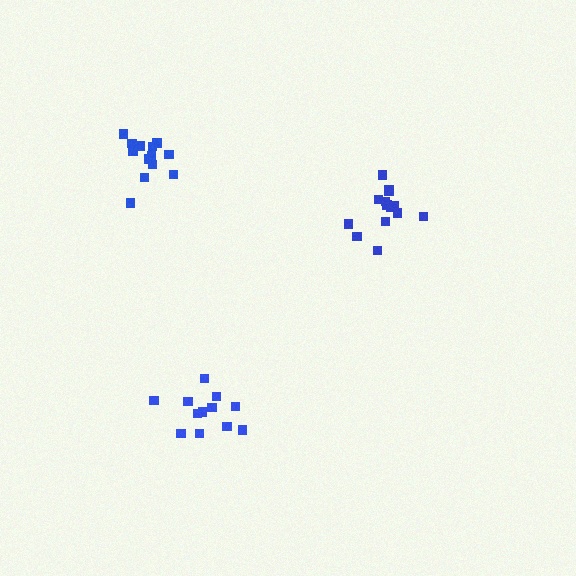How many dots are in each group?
Group 1: 14 dots, Group 2: 12 dots, Group 3: 13 dots (39 total).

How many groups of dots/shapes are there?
There are 3 groups.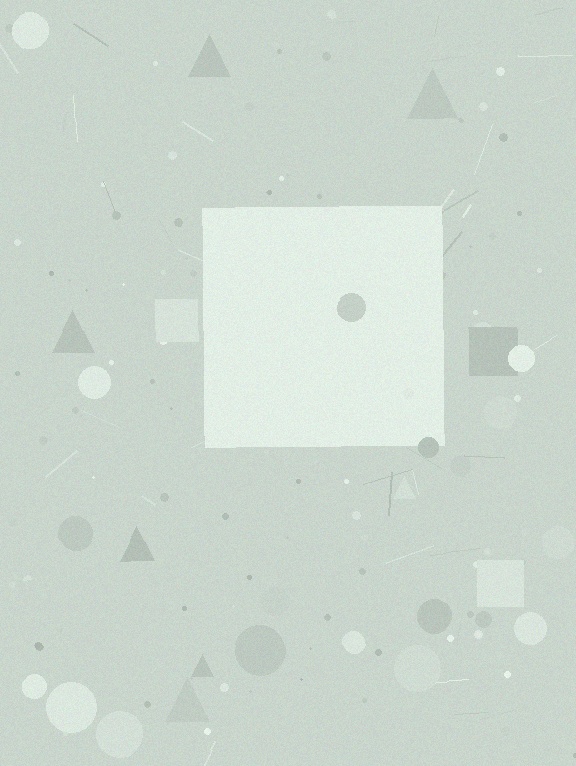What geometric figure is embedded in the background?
A square is embedded in the background.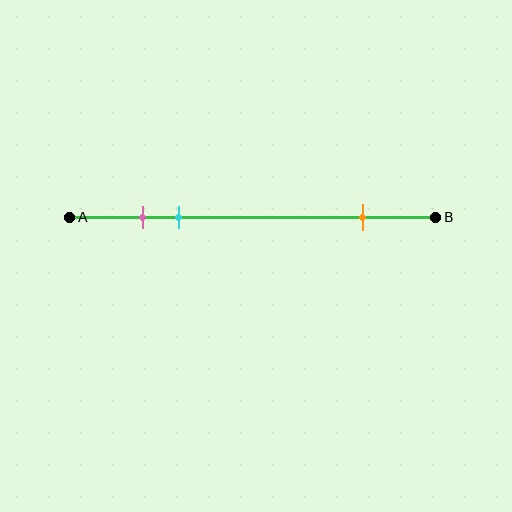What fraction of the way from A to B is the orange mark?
The orange mark is approximately 80% (0.8) of the way from A to B.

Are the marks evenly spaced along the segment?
No, the marks are not evenly spaced.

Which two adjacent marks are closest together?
The pink and cyan marks are the closest adjacent pair.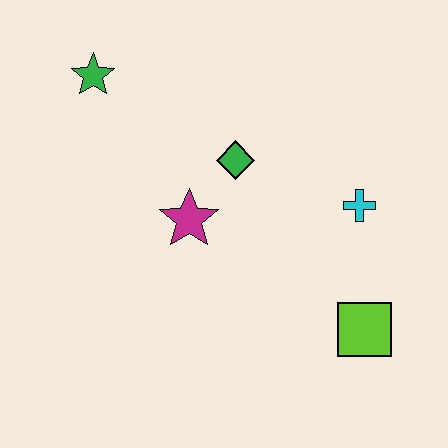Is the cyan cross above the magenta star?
Yes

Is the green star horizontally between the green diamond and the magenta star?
No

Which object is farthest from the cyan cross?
The green star is farthest from the cyan cross.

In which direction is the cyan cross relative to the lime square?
The cyan cross is above the lime square.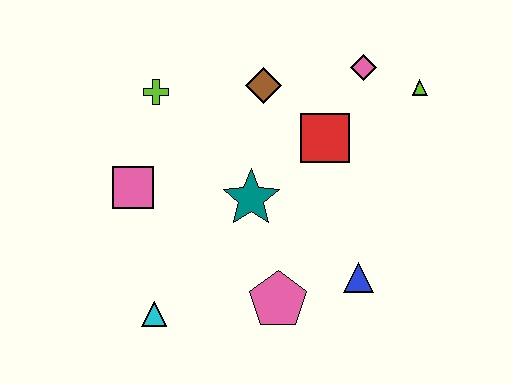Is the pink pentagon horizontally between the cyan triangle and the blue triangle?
Yes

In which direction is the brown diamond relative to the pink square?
The brown diamond is to the right of the pink square.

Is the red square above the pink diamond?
No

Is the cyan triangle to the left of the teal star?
Yes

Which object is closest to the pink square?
The lime cross is closest to the pink square.